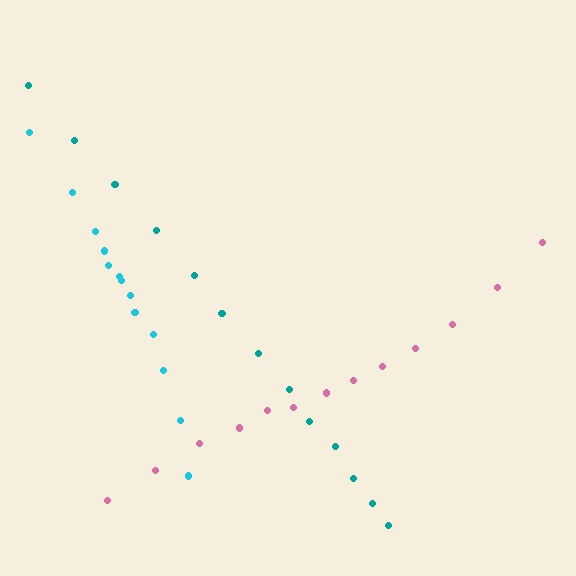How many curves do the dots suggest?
There are 3 distinct paths.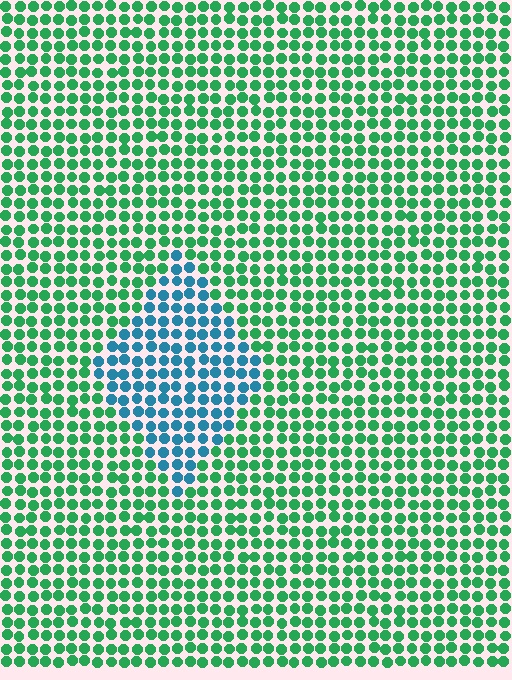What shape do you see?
I see a diamond.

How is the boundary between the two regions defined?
The boundary is defined purely by a slight shift in hue (about 54 degrees). Spacing, size, and orientation are identical on both sides.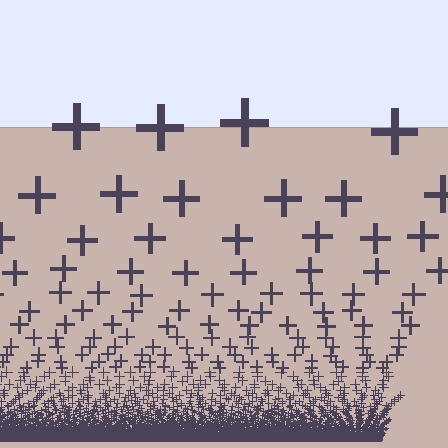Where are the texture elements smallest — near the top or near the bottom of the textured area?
Near the bottom.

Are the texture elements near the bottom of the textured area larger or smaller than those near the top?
Smaller. The gradient is inverted — elements near the bottom are smaller and denser.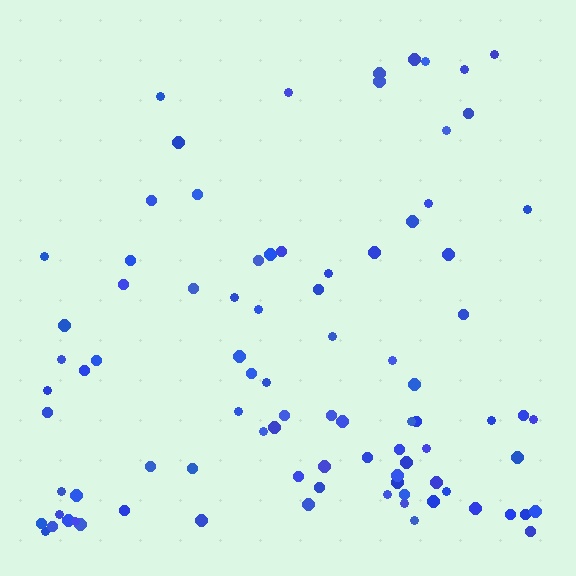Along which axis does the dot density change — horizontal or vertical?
Vertical.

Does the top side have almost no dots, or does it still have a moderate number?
Still a moderate number, just noticeably fewer than the bottom.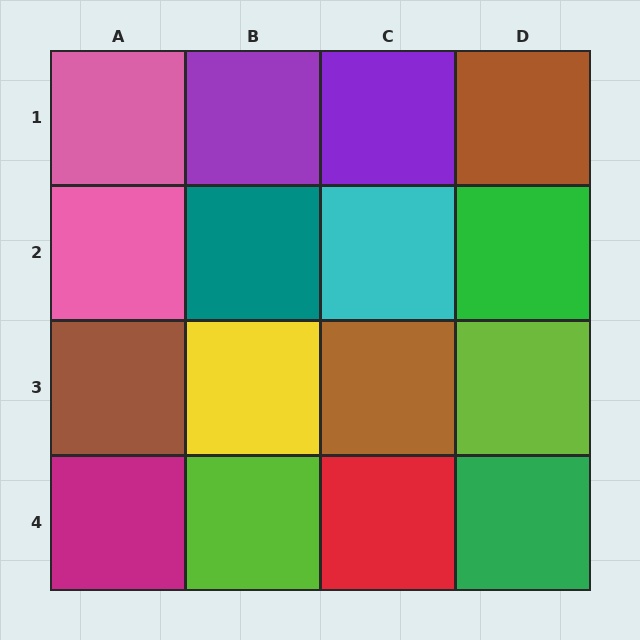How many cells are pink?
2 cells are pink.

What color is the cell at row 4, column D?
Green.